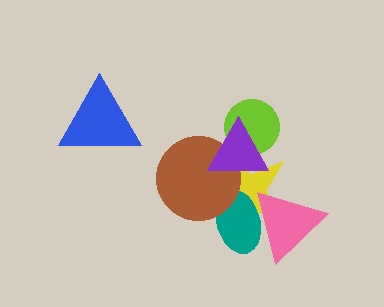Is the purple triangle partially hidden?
No, no other shape covers it.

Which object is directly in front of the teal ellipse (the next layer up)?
The brown circle is directly in front of the teal ellipse.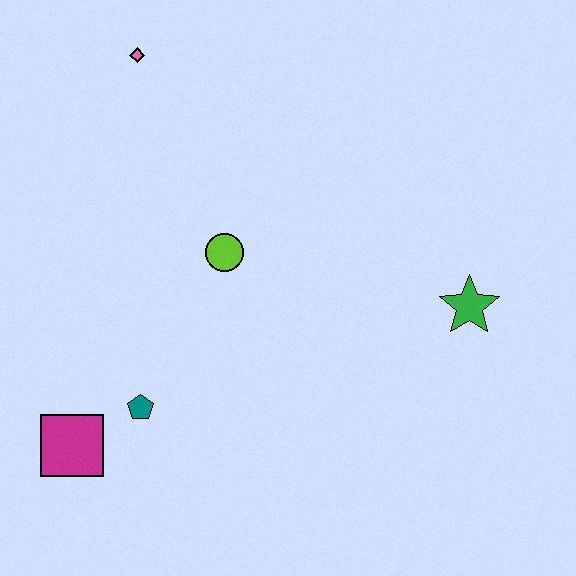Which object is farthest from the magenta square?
The green star is farthest from the magenta square.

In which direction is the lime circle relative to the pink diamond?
The lime circle is below the pink diamond.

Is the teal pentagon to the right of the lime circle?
No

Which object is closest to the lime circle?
The teal pentagon is closest to the lime circle.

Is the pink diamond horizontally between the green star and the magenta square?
Yes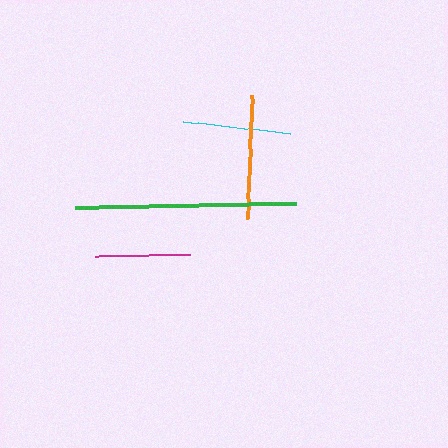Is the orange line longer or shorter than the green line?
The green line is longer than the orange line.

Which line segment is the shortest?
The magenta line is the shortest at approximately 95 pixels.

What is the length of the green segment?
The green segment is approximately 221 pixels long.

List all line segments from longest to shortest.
From longest to shortest: green, orange, cyan, magenta.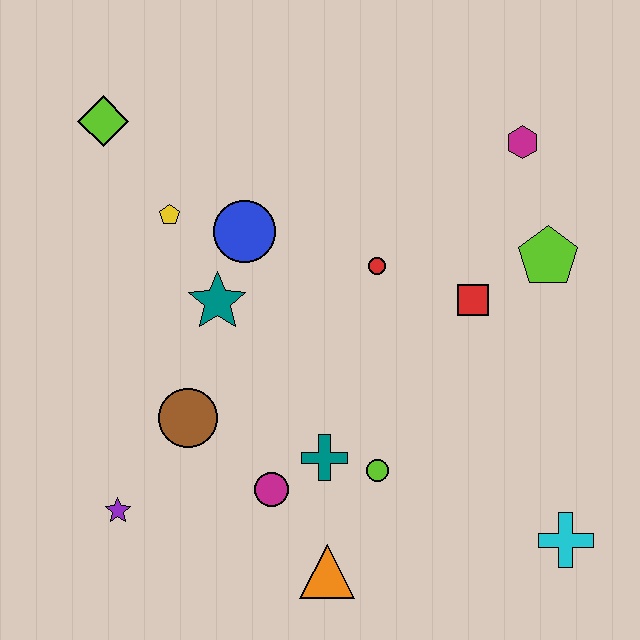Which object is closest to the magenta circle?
The teal cross is closest to the magenta circle.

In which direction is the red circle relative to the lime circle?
The red circle is above the lime circle.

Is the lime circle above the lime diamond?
No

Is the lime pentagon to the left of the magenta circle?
No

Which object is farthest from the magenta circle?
The magenta hexagon is farthest from the magenta circle.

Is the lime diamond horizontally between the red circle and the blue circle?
No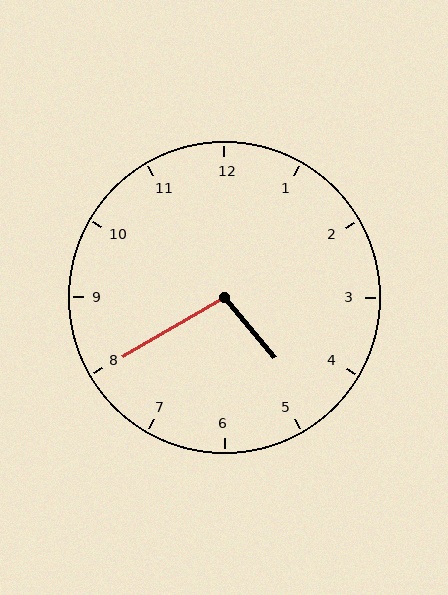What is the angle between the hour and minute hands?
Approximately 100 degrees.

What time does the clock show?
4:40.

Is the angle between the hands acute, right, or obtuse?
It is obtuse.